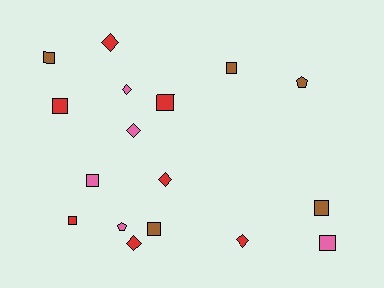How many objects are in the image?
There are 17 objects.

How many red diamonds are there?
There are 4 red diamonds.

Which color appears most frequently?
Red, with 7 objects.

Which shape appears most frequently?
Square, with 9 objects.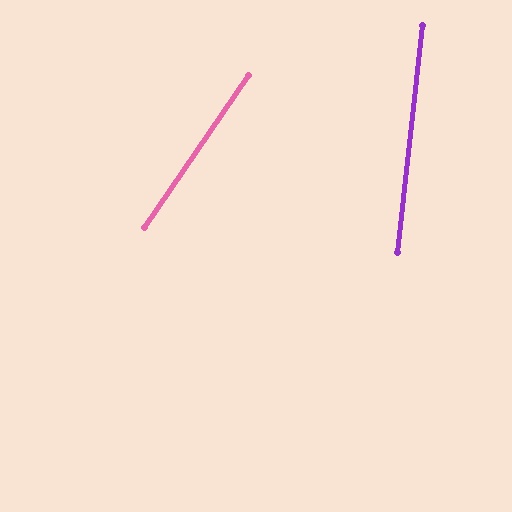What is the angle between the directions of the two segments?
Approximately 28 degrees.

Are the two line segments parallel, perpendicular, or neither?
Neither parallel nor perpendicular — they differ by about 28°.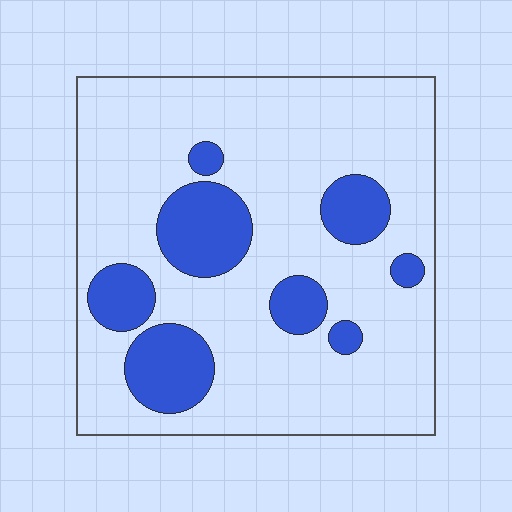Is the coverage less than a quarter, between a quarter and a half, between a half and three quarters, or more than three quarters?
Less than a quarter.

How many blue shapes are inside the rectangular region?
8.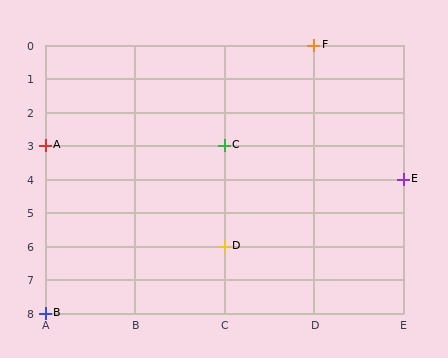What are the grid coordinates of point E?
Point E is at grid coordinates (E, 4).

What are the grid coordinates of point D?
Point D is at grid coordinates (C, 6).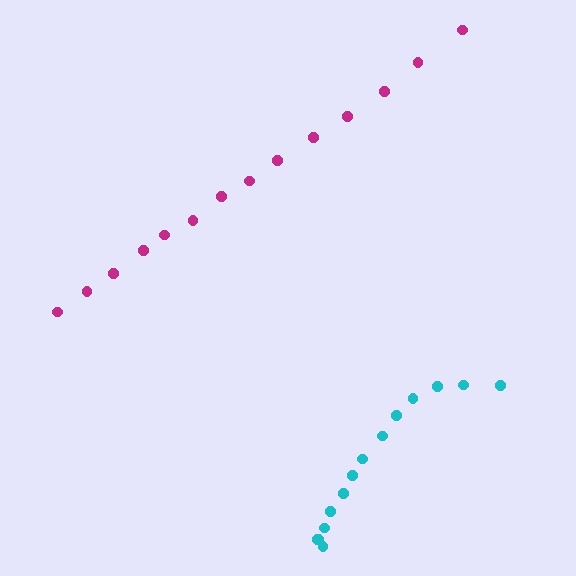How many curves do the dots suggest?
There are 2 distinct paths.